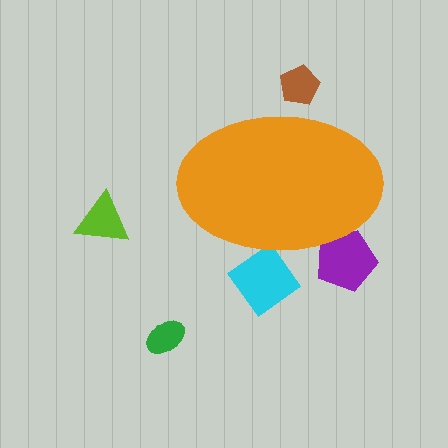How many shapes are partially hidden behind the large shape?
3 shapes are partially hidden.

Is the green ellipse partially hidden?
No, the green ellipse is fully visible.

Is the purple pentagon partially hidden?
Yes, the purple pentagon is partially hidden behind the orange ellipse.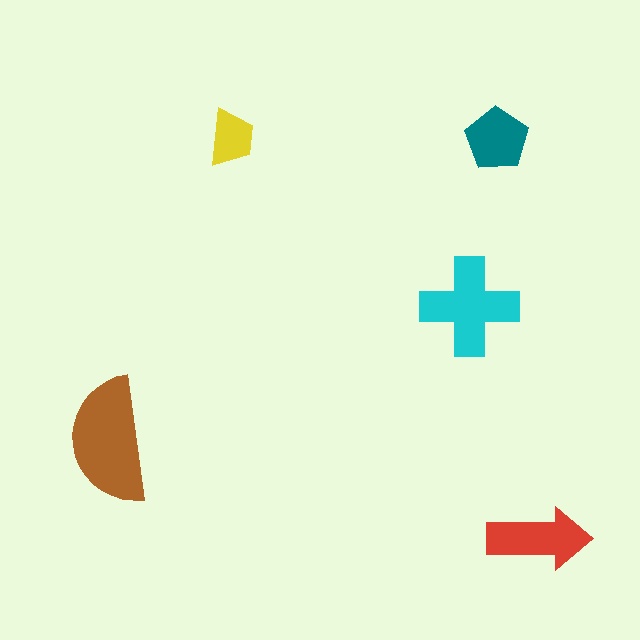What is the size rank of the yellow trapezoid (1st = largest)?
5th.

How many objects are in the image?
There are 5 objects in the image.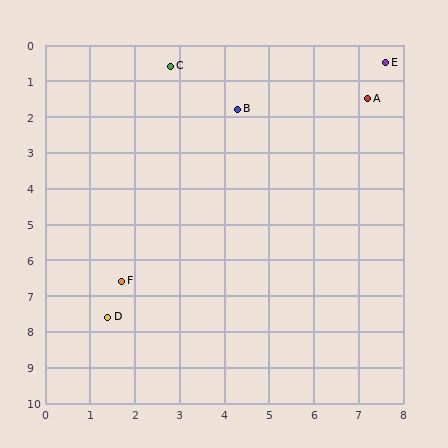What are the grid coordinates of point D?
Point D is at approximately (1.4, 7.6).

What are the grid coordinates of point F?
Point F is at approximately (1.7, 6.6).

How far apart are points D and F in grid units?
Points D and F are about 1.0 grid units apart.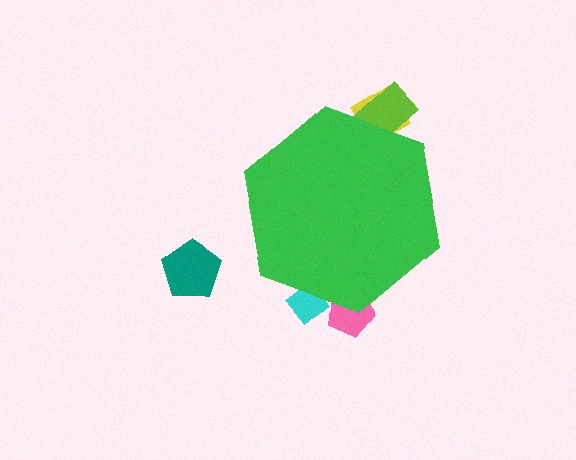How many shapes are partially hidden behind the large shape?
4 shapes are partially hidden.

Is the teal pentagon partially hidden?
No, the teal pentagon is fully visible.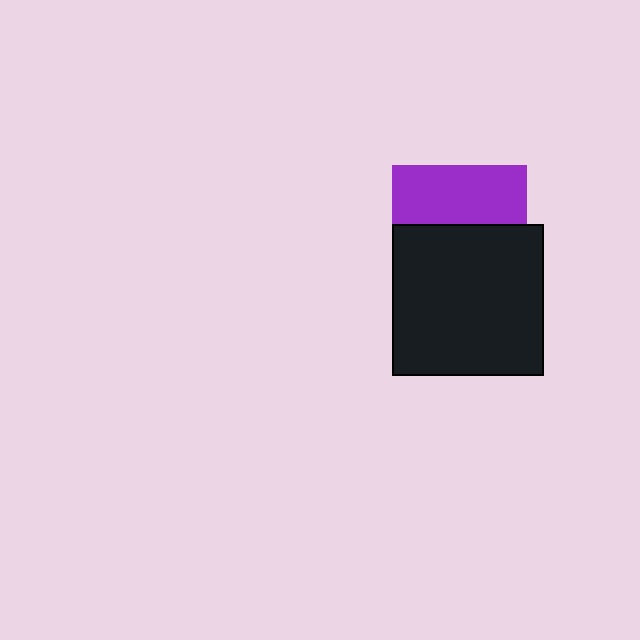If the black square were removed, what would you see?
You would see the complete purple square.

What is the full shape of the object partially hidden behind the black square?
The partially hidden object is a purple square.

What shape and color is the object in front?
The object in front is a black square.